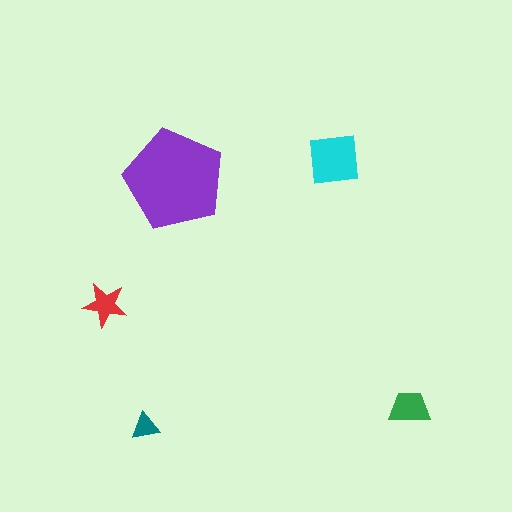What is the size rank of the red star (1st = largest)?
4th.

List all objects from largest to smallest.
The purple pentagon, the cyan square, the green trapezoid, the red star, the teal triangle.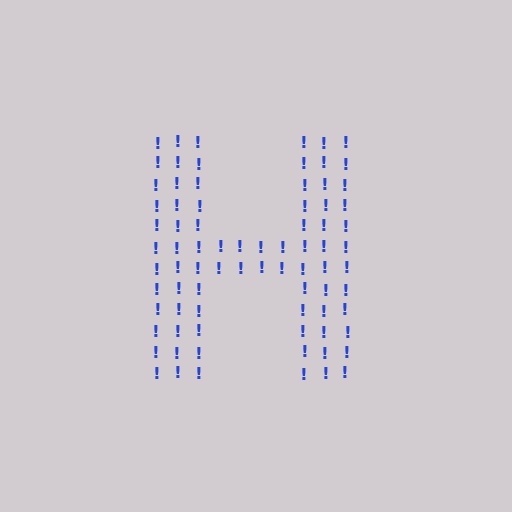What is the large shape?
The large shape is the letter H.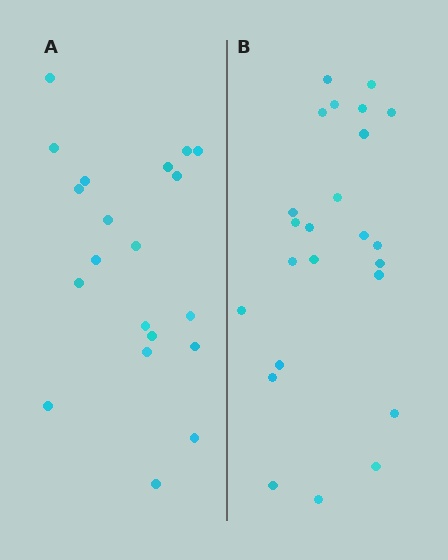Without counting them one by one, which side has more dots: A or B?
Region B (the right region) has more dots.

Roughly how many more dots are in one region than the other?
Region B has about 4 more dots than region A.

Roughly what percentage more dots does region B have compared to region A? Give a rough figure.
About 20% more.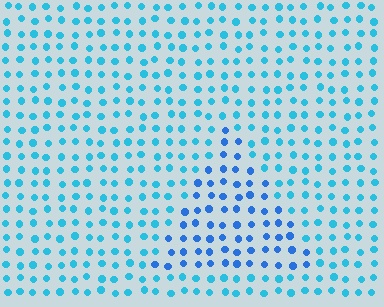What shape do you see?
I see a triangle.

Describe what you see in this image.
The image is filled with small cyan elements in a uniform arrangement. A triangle-shaped region is visible where the elements are tinted to a slightly different hue, forming a subtle color boundary.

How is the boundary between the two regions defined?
The boundary is defined purely by a slight shift in hue (about 25 degrees). Spacing, size, and orientation are identical on both sides.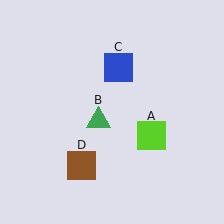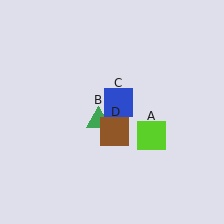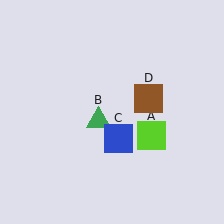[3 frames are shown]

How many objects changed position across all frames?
2 objects changed position: blue square (object C), brown square (object D).